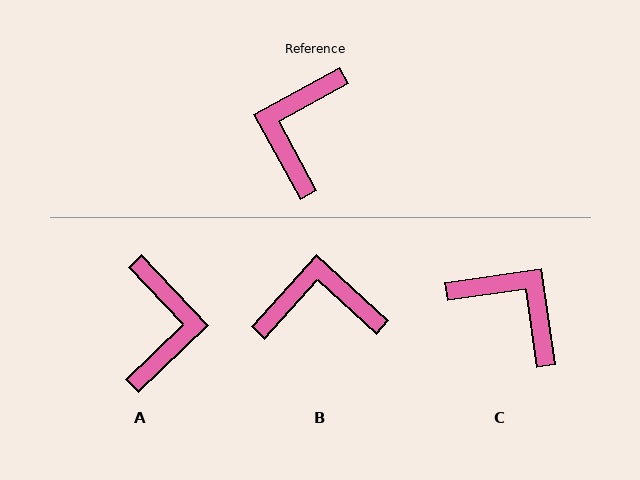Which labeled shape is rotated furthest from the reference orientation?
A, about 165 degrees away.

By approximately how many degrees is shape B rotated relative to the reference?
Approximately 71 degrees clockwise.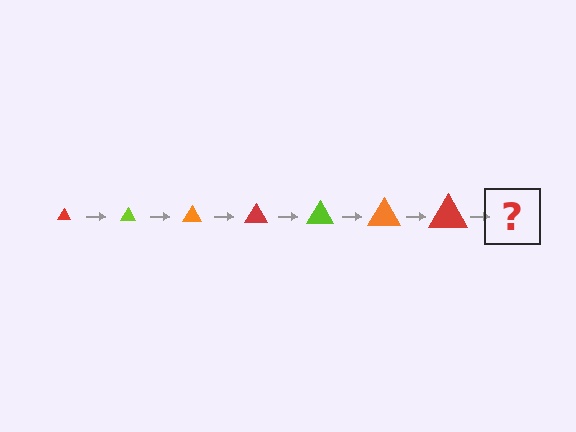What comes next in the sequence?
The next element should be a lime triangle, larger than the previous one.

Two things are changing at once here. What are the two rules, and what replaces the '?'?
The two rules are that the triangle grows larger each step and the color cycles through red, lime, and orange. The '?' should be a lime triangle, larger than the previous one.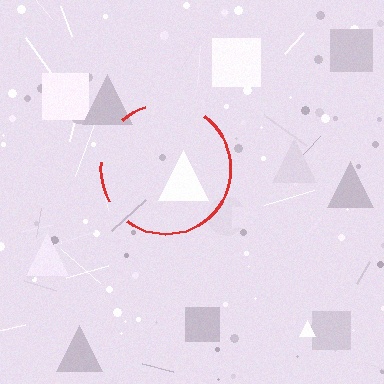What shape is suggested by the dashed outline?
The dashed outline suggests a circle.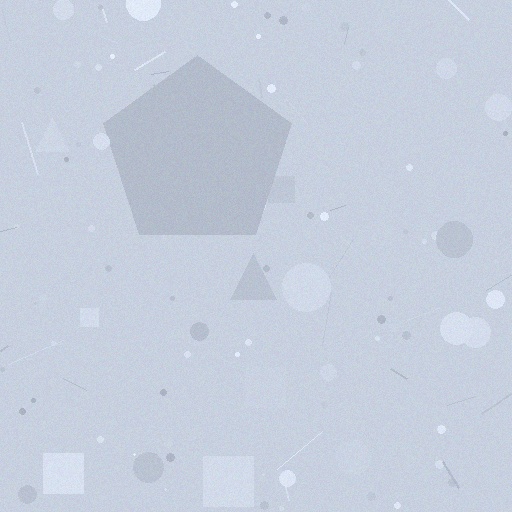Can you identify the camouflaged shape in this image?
The camouflaged shape is a pentagon.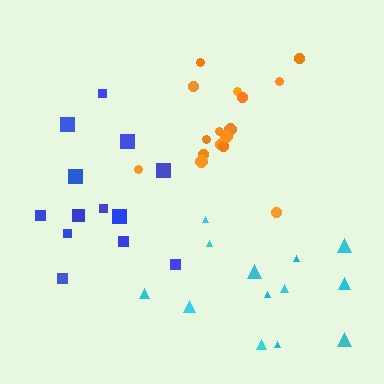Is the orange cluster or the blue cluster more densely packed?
Orange.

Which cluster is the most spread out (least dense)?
Cyan.